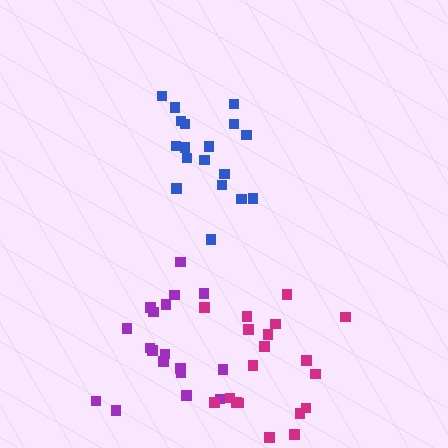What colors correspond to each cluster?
The clusters are colored: blue, purple, magenta.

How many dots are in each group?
Group 1: 18 dots, Group 2: 18 dots, Group 3: 19 dots (55 total).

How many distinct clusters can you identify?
There are 3 distinct clusters.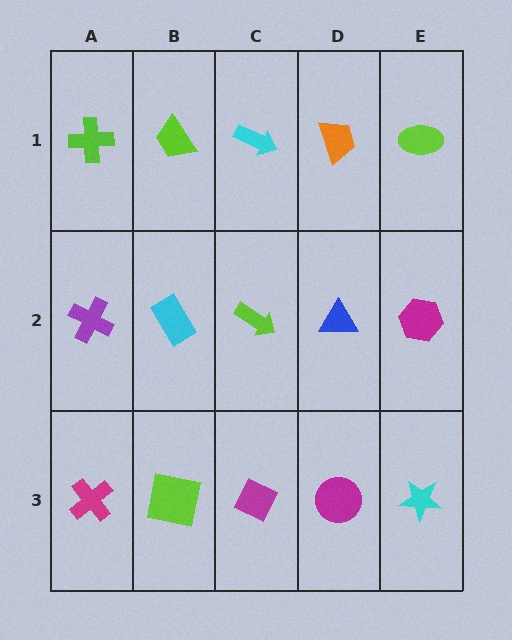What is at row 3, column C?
A magenta diamond.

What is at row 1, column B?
A lime trapezoid.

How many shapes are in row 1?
5 shapes.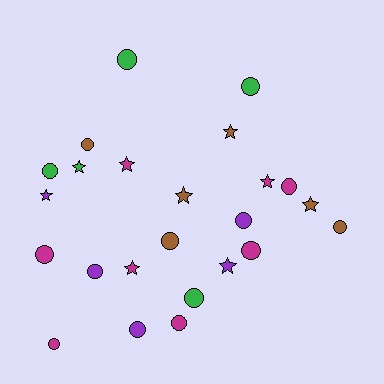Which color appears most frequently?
Magenta, with 8 objects.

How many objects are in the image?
There are 24 objects.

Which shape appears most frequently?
Circle, with 15 objects.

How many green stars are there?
There is 1 green star.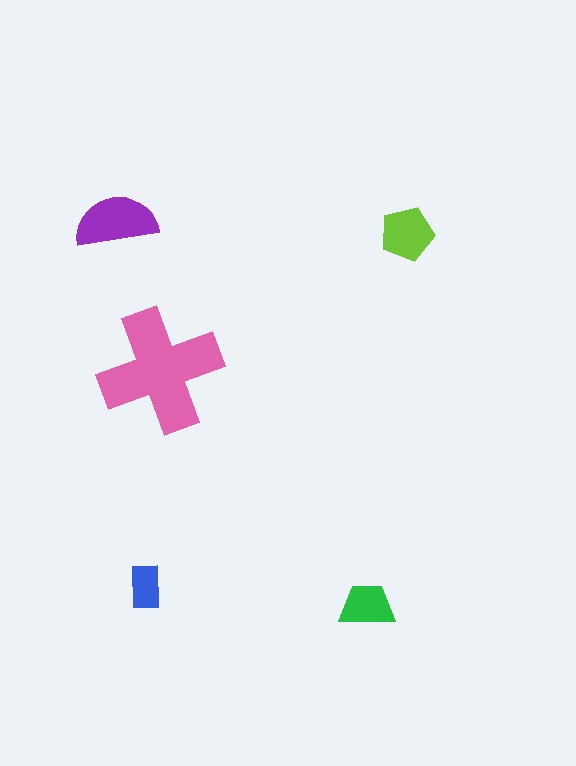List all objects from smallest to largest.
The blue rectangle, the green trapezoid, the lime pentagon, the purple semicircle, the pink cross.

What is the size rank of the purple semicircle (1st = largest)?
2nd.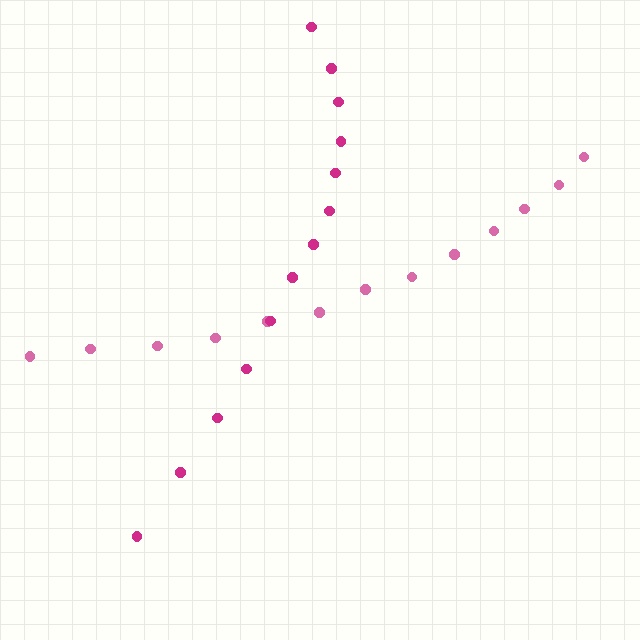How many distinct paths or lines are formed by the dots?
There are 2 distinct paths.